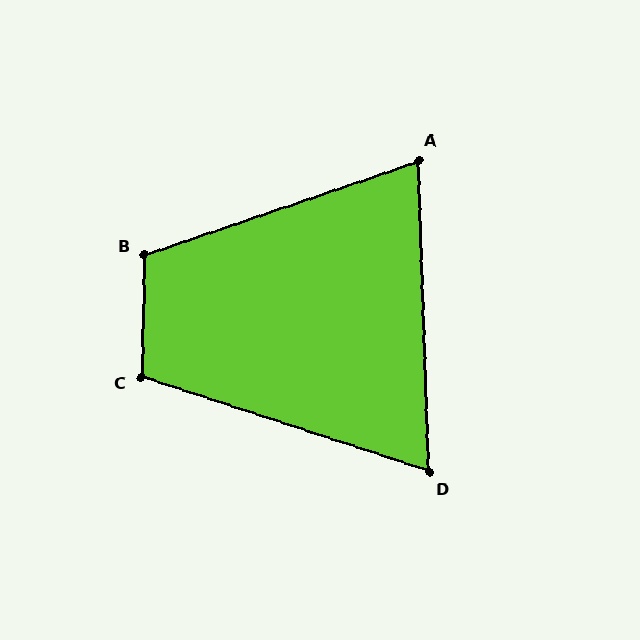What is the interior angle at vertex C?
Approximately 107 degrees (obtuse).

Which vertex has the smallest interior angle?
D, at approximately 70 degrees.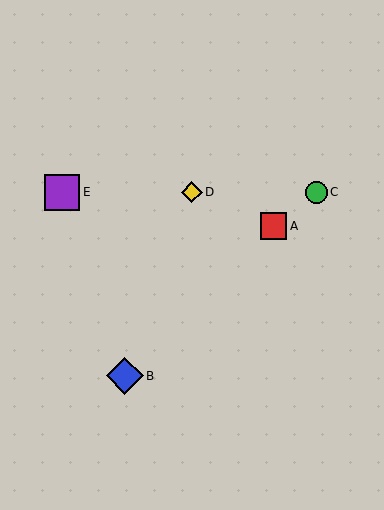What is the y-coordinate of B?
Object B is at y≈376.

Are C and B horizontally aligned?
No, C is at y≈192 and B is at y≈376.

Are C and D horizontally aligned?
Yes, both are at y≈192.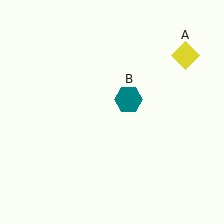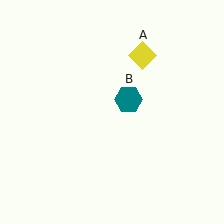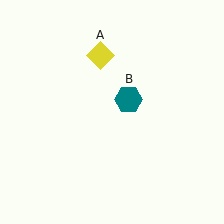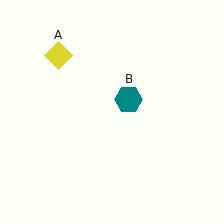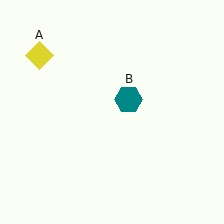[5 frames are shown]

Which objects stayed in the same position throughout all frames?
Teal hexagon (object B) remained stationary.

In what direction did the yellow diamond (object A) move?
The yellow diamond (object A) moved left.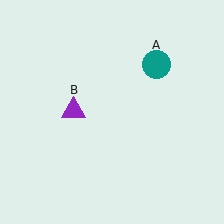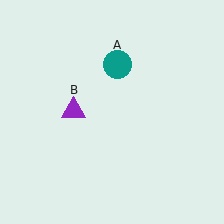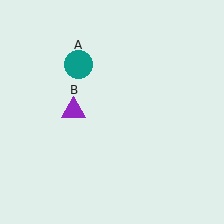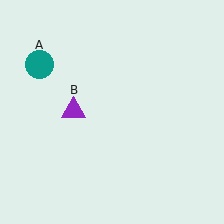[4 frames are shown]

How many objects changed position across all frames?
1 object changed position: teal circle (object A).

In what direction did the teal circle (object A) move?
The teal circle (object A) moved left.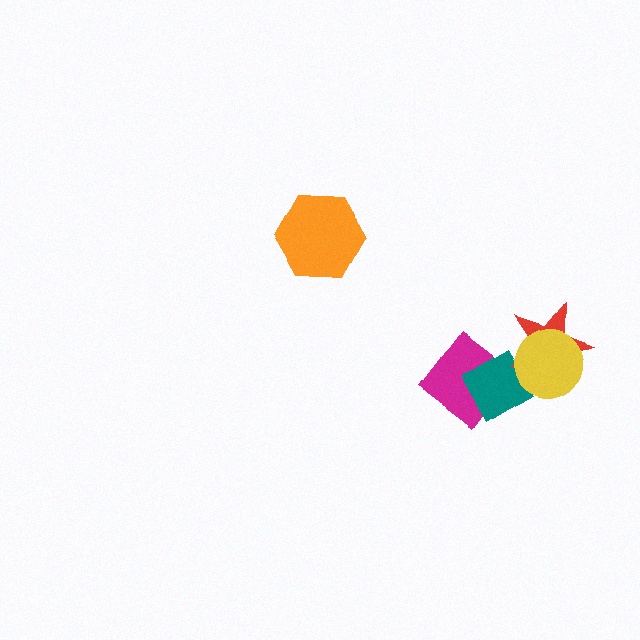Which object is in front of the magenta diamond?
The teal diamond is in front of the magenta diamond.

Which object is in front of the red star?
The yellow circle is in front of the red star.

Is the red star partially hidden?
Yes, it is partially covered by another shape.